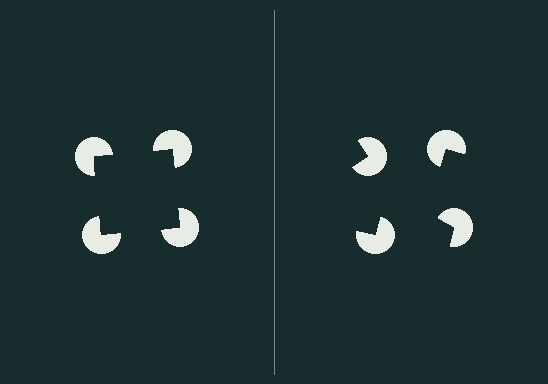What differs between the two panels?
The pac-man discs are positioned identically on both sides; only the wedge orientations differ. On the left they align to a square; on the right they are misaligned.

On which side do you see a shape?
An illusory square appears on the left side. On the right side the wedge cuts are rotated, so no coherent shape forms.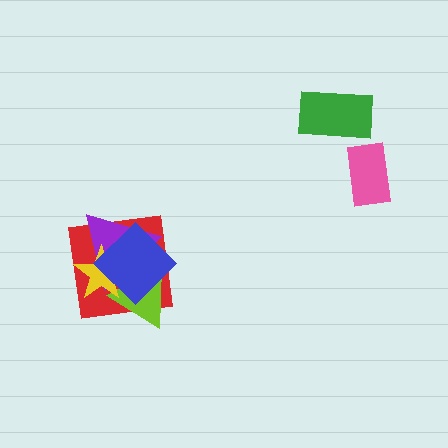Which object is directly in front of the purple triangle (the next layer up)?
The lime triangle is directly in front of the purple triangle.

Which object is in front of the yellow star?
The blue diamond is in front of the yellow star.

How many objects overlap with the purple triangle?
4 objects overlap with the purple triangle.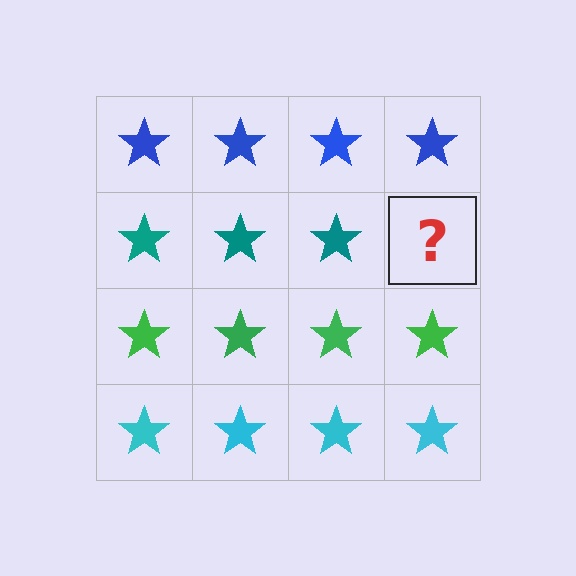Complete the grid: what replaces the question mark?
The question mark should be replaced with a teal star.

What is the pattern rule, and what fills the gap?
The rule is that each row has a consistent color. The gap should be filled with a teal star.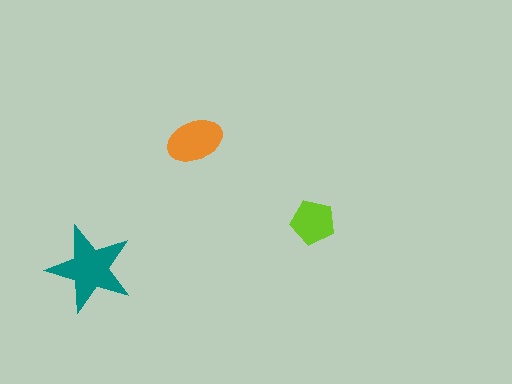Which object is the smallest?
The lime pentagon.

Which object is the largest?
The teal star.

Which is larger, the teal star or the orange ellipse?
The teal star.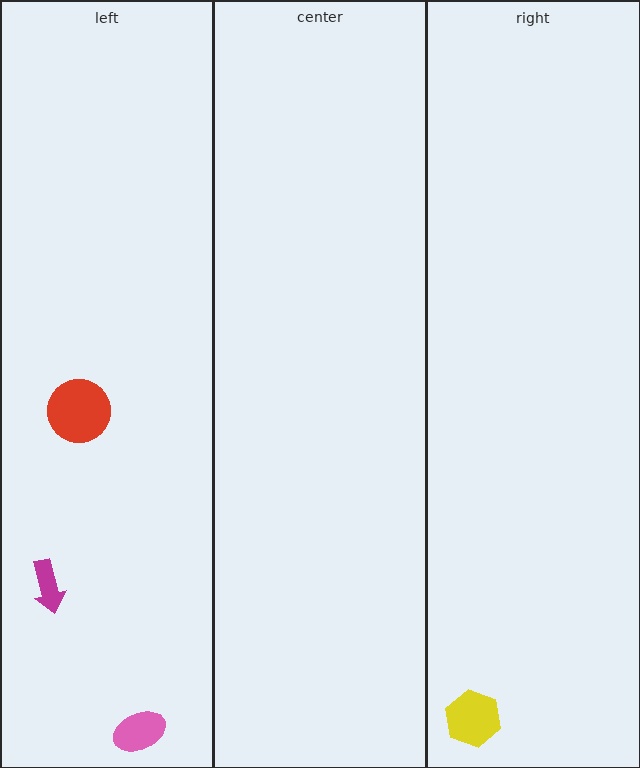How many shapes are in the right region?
1.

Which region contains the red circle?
The left region.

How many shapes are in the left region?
3.